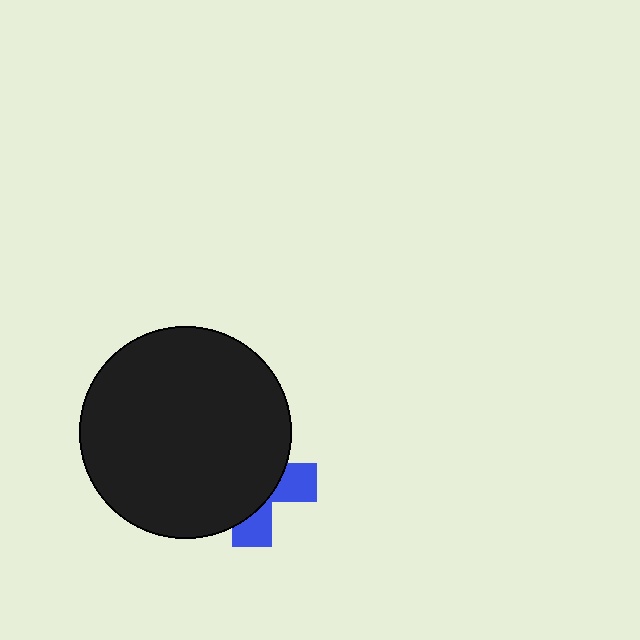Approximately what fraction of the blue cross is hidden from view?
Roughly 68% of the blue cross is hidden behind the black circle.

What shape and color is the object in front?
The object in front is a black circle.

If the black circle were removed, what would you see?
You would see the complete blue cross.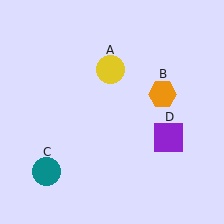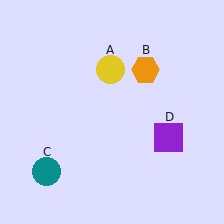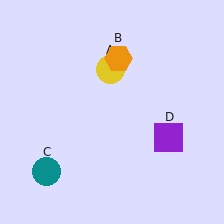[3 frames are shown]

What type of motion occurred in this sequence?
The orange hexagon (object B) rotated counterclockwise around the center of the scene.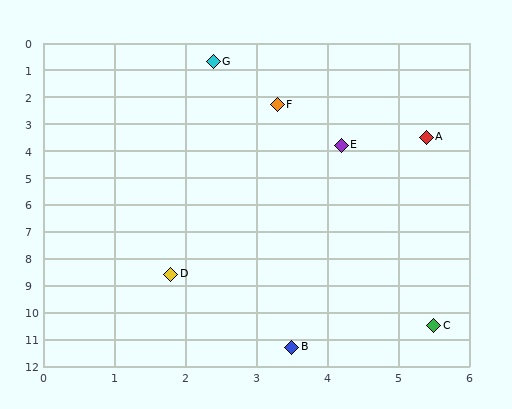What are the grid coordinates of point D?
Point D is at approximately (1.8, 8.6).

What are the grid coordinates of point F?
Point F is at approximately (3.3, 2.3).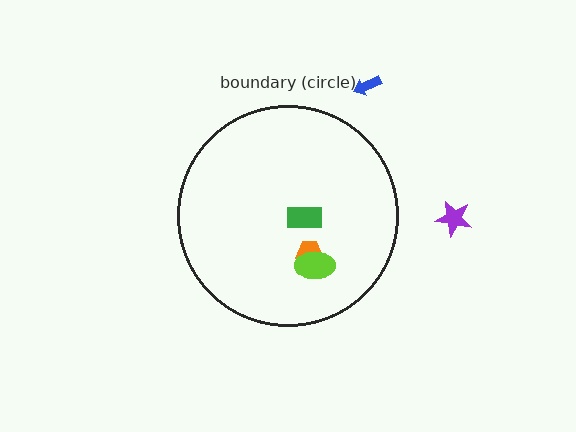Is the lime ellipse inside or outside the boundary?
Inside.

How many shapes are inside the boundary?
3 inside, 2 outside.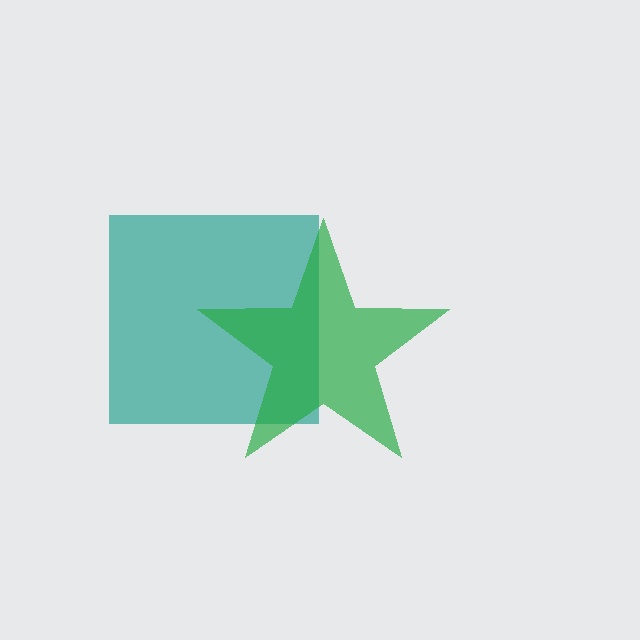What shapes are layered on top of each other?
The layered shapes are: a teal square, a green star.